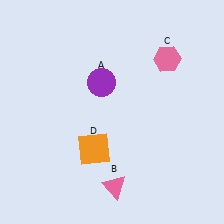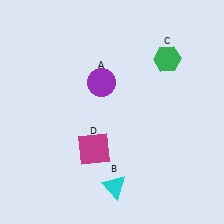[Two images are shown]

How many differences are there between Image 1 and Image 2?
There are 3 differences between the two images.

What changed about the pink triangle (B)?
In Image 1, B is pink. In Image 2, it changed to cyan.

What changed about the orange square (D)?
In Image 1, D is orange. In Image 2, it changed to magenta.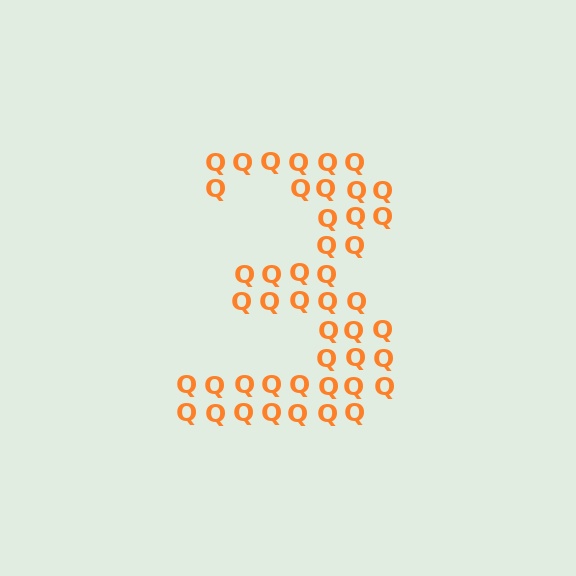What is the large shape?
The large shape is the digit 3.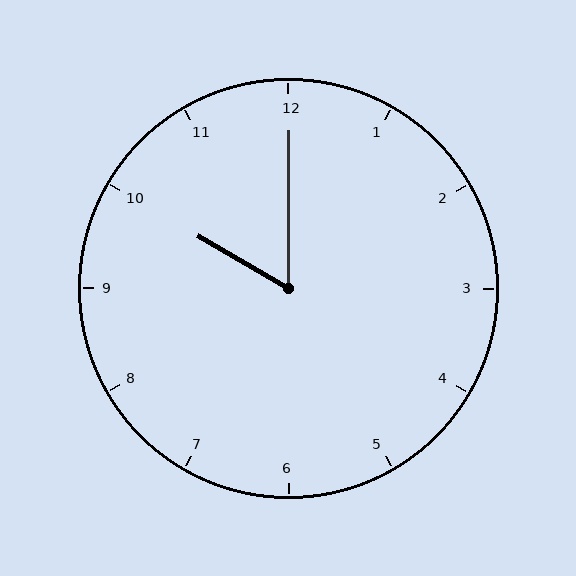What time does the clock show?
10:00.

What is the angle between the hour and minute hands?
Approximately 60 degrees.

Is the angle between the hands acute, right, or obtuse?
It is acute.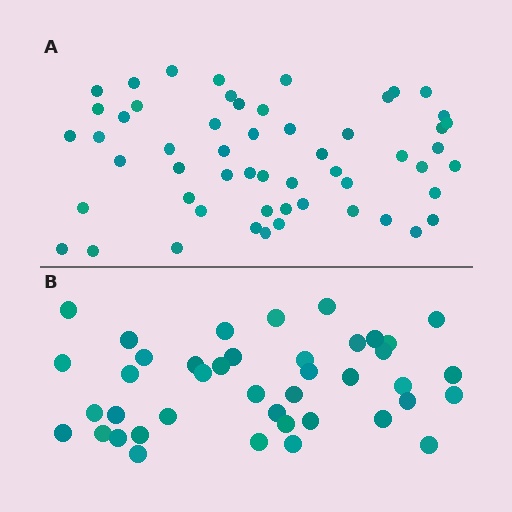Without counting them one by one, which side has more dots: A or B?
Region A (the top region) has more dots.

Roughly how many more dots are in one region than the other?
Region A has approximately 15 more dots than region B.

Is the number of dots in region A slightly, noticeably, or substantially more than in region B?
Region A has noticeably more, but not dramatically so. The ratio is roughly 1.3 to 1.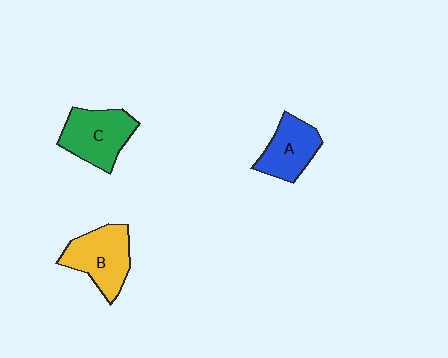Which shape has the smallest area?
Shape A (blue).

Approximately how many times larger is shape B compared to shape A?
Approximately 1.2 times.